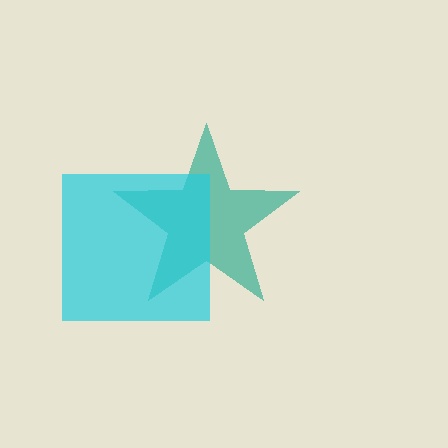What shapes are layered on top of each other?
The layered shapes are: a teal star, a cyan square.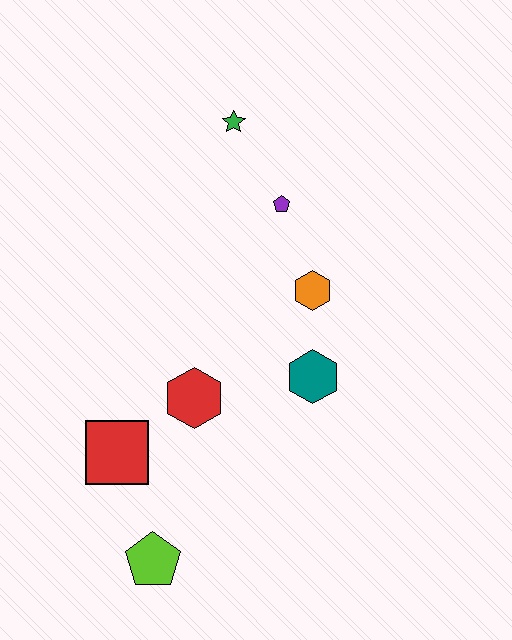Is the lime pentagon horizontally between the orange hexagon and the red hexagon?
No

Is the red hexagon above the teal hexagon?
No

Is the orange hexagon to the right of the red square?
Yes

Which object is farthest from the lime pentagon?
The green star is farthest from the lime pentagon.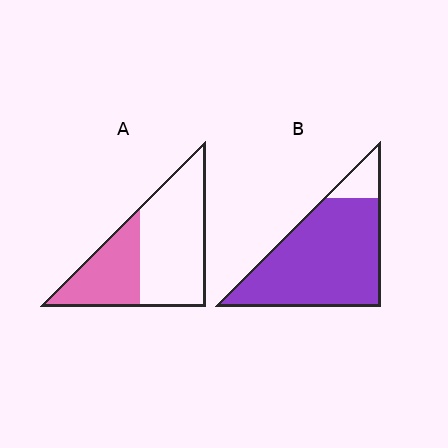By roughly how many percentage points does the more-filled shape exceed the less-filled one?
By roughly 50 percentage points (B over A).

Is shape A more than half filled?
No.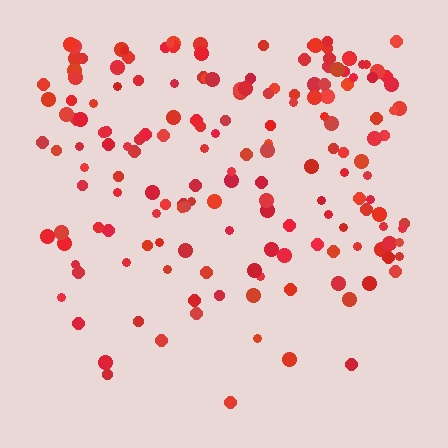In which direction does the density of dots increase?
From bottom to top, with the top side densest.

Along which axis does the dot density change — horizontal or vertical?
Vertical.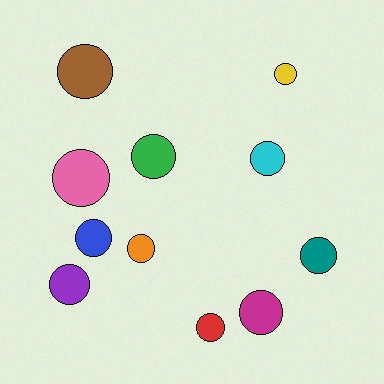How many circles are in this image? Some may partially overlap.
There are 11 circles.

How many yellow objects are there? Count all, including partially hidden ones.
There is 1 yellow object.